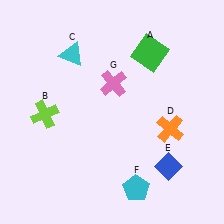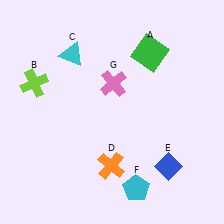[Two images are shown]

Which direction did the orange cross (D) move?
The orange cross (D) moved left.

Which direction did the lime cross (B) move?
The lime cross (B) moved up.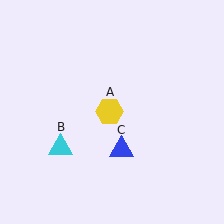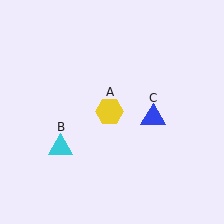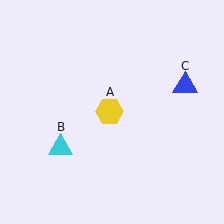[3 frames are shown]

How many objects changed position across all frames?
1 object changed position: blue triangle (object C).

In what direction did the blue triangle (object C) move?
The blue triangle (object C) moved up and to the right.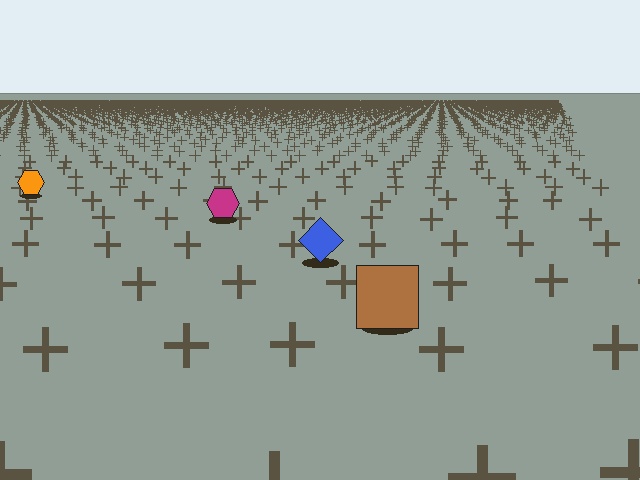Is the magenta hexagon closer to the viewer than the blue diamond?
No. The blue diamond is closer — you can tell from the texture gradient: the ground texture is coarser near it.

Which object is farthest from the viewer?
The orange hexagon is farthest from the viewer. It appears smaller and the ground texture around it is denser.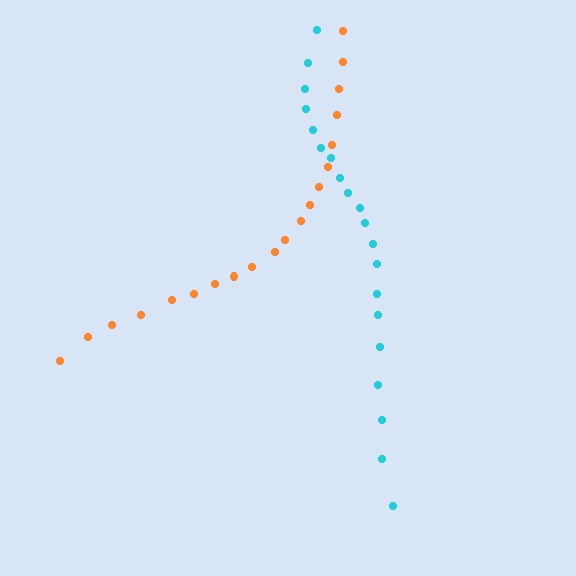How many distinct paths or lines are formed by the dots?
There are 2 distinct paths.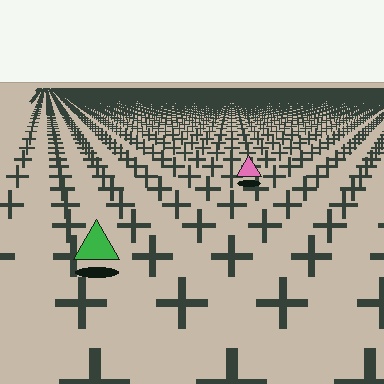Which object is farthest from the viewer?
The pink triangle is farthest from the viewer. It appears smaller and the ground texture around it is denser.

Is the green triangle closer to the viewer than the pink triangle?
Yes. The green triangle is closer — you can tell from the texture gradient: the ground texture is coarser near it.